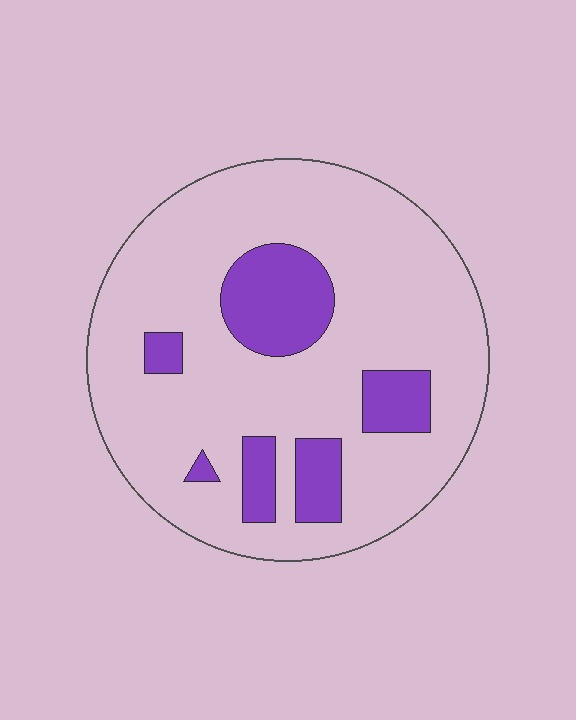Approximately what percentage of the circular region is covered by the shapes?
Approximately 20%.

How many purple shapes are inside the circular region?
6.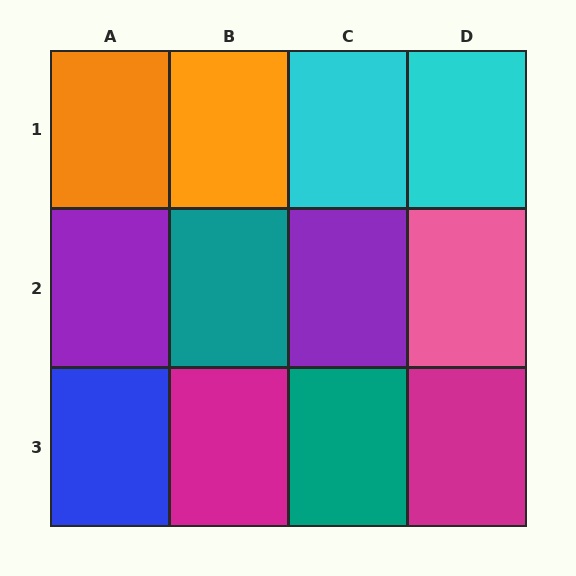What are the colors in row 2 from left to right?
Purple, teal, purple, pink.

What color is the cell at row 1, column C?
Cyan.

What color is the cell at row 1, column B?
Orange.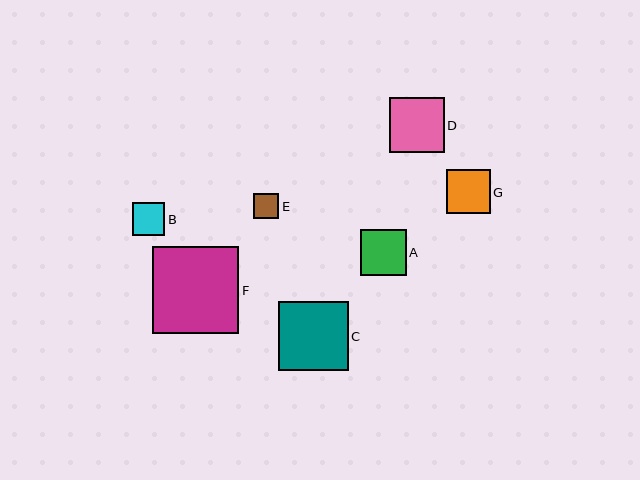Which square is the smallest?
Square E is the smallest with a size of approximately 25 pixels.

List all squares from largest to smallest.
From largest to smallest: F, C, D, A, G, B, E.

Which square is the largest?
Square F is the largest with a size of approximately 87 pixels.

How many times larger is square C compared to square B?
Square C is approximately 2.1 times the size of square B.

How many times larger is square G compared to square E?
Square G is approximately 1.7 times the size of square E.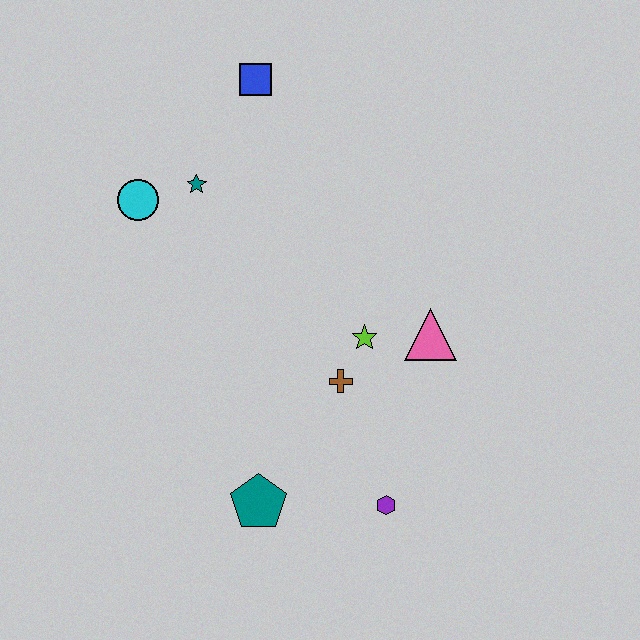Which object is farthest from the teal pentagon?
The blue square is farthest from the teal pentagon.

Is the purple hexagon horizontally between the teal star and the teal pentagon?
No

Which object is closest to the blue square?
The teal star is closest to the blue square.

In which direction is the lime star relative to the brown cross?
The lime star is above the brown cross.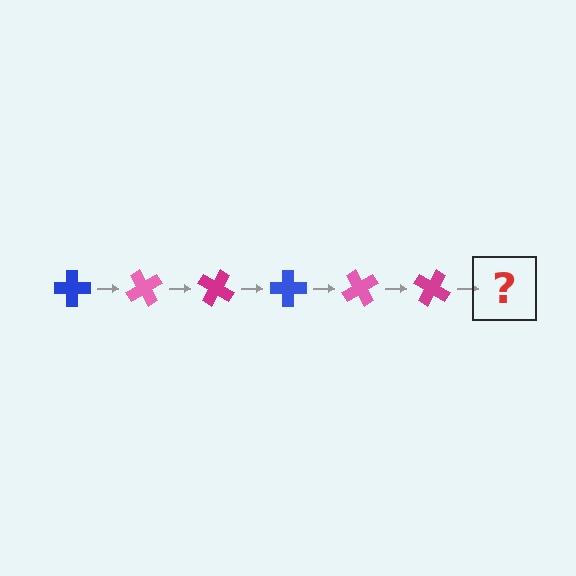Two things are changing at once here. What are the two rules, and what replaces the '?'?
The two rules are that it rotates 60 degrees each step and the color cycles through blue, pink, and magenta. The '?' should be a blue cross, rotated 360 degrees from the start.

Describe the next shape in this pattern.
It should be a blue cross, rotated 360 degrees from the start.